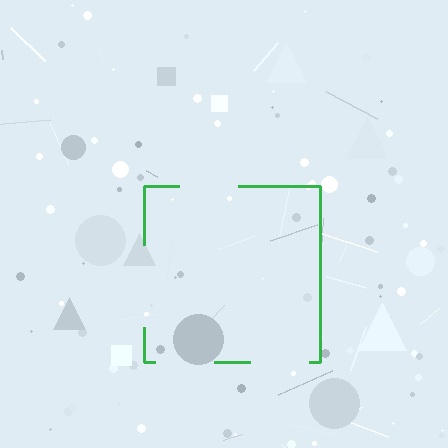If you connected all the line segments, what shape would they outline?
They would outline a square.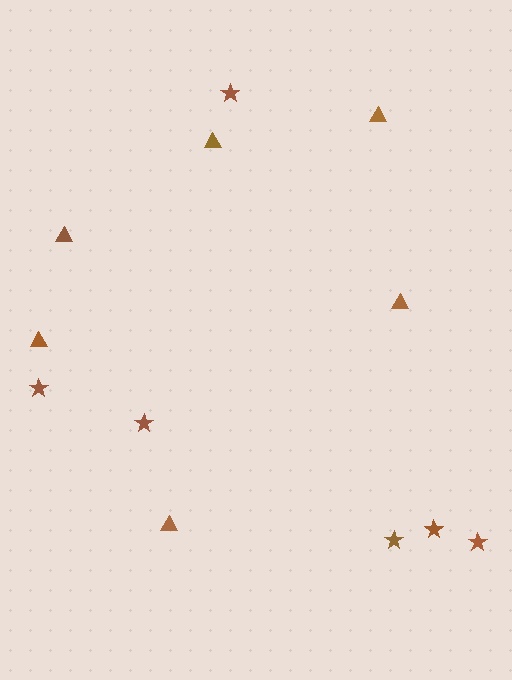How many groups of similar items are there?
There are 2 groups: one group of triangles (6) and one group of stars (6).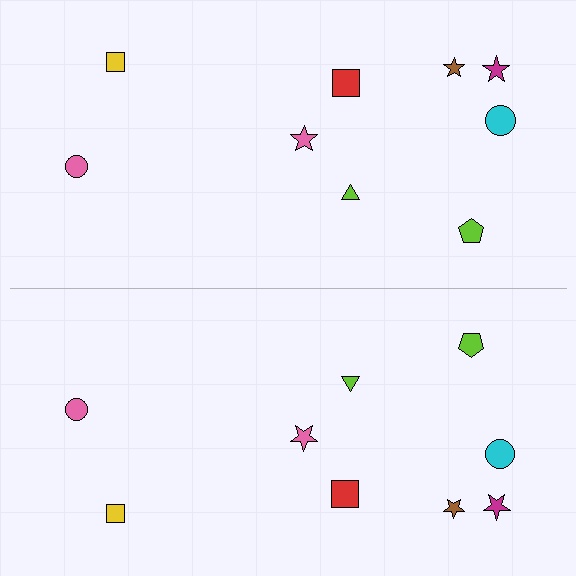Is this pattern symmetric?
Yes, this pattern has bilateral (reflection) symmetry.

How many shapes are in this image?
There are 18 shapes in this image.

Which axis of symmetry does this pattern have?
The pattern has a horizontal axis of symmetry running through the center of the image.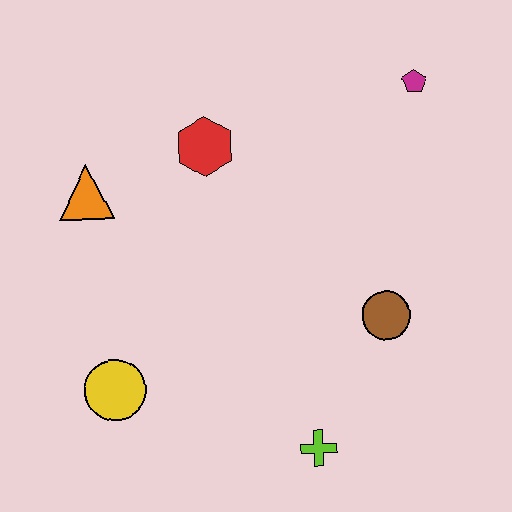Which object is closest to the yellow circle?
The orange triangle is closest to the yellow circle.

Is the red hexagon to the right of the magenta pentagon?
No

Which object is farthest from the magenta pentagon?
The yellow circle is farthest from the magenta pentagon.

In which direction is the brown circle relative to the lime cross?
The brown circle is above the lime cross.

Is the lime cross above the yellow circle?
No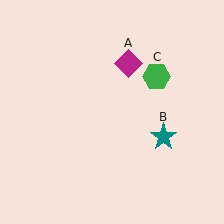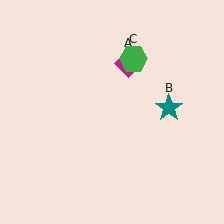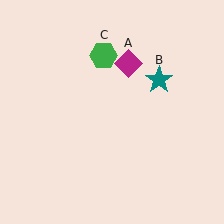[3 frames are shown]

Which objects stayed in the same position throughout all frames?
Magenta diamond (object A) remained stationary.